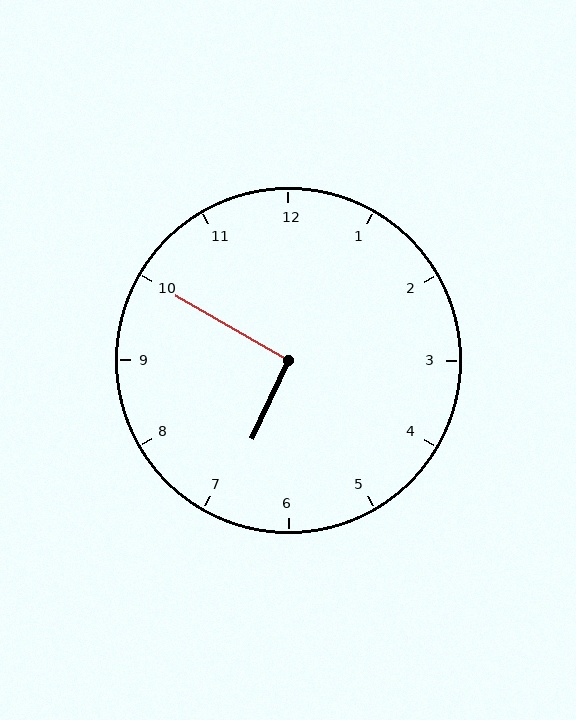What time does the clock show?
6:50.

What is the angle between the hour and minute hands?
Approximately 95 degrees.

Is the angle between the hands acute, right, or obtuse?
It is right.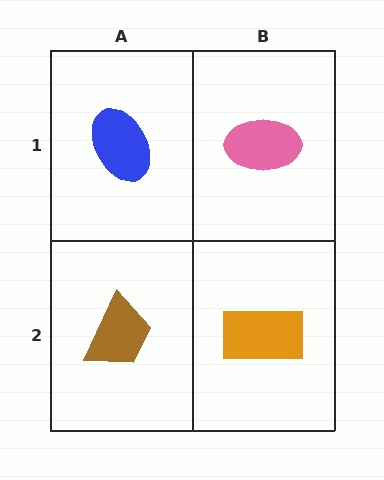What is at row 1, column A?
A blue ellipse.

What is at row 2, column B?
An orange rectangle.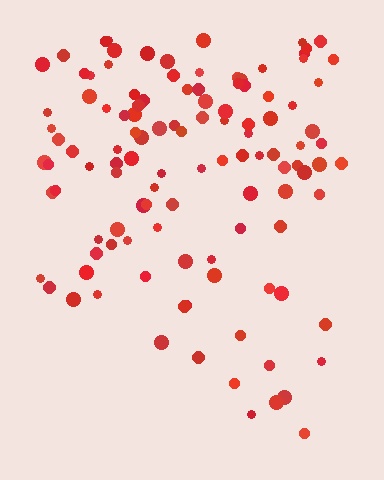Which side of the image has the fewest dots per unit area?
The bottom.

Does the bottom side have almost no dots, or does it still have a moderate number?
Still a moderate number, just noticeably fewer than the top.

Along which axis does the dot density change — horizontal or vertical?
Vertical.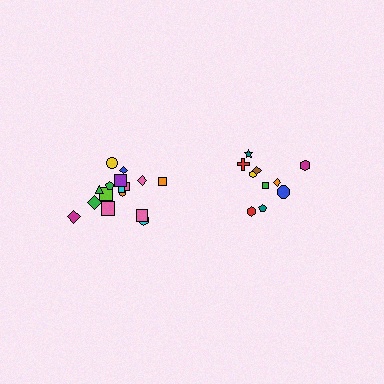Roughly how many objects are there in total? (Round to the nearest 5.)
Roughly 30 objects in total.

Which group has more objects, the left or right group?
The left group.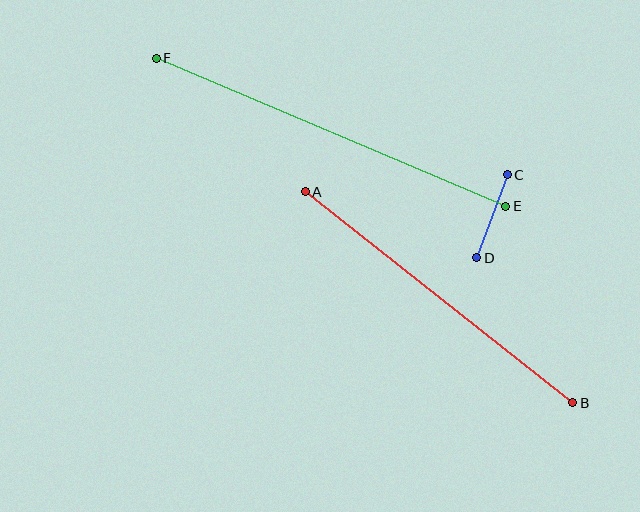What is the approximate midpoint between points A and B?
The midpoint is at approximately (439, 297) pixels.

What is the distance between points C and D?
The distance is approximately 88 pixels.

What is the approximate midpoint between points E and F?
The midpoint is at approximately (331, 132) pixels.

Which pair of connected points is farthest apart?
Points E and F are farthest apart.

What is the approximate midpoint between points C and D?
The midpoint is at approximately (492, 216) pixels.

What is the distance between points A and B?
The distance is approximately 341 pixels.